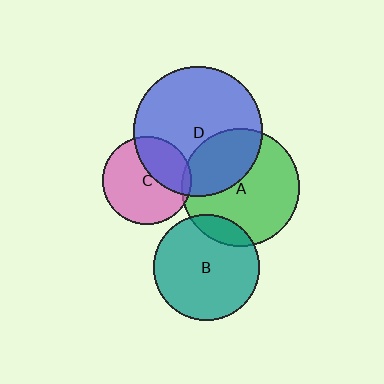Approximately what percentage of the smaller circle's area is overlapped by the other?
Approximately 35%.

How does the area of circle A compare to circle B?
Approximately 1.2 times.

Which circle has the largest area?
Circle D (blue).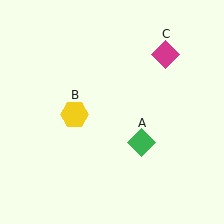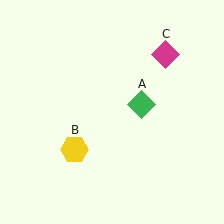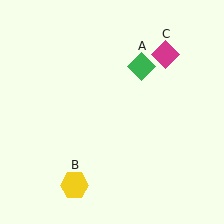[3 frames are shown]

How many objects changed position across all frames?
2 objects changed position: green diamond (object A), yellow hexagon (object B).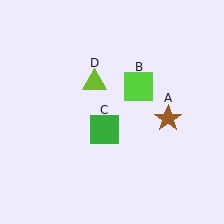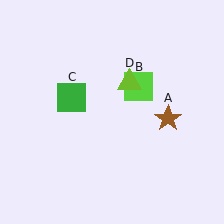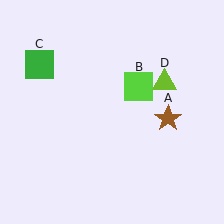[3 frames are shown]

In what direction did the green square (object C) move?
The green square (object C) moved up and to the left.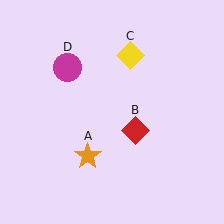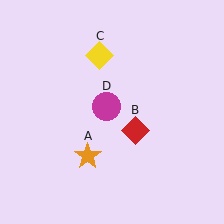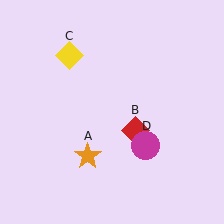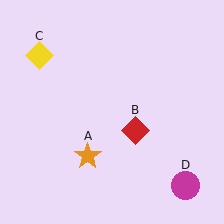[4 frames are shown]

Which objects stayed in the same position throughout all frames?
Orange star (object A) and red diamond (object B) remained stationary.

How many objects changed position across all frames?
2 objects changed position: yellow diamond (object C), magenta circle (object D).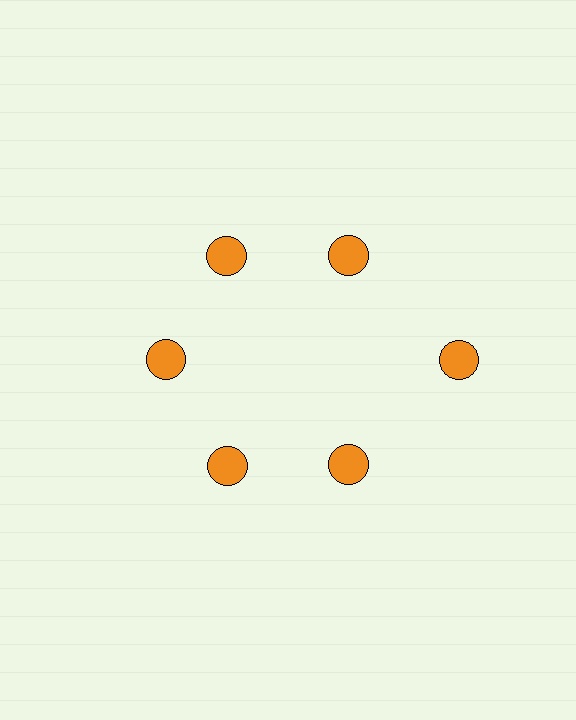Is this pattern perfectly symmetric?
No. The 6 orange circles are arranged in a ring, but one element near the 3 o'clock position is pushed outward from the center, breaking the 6-fold rotational symmetry.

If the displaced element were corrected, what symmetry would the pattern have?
It would have 6-fold rotational symmetry — the pattern would map onto itself every 60 degrees.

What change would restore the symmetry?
The symmetry would be restored by moving it inward, back onto the ring so that all 6 circles sit at equal angles and equal distance from the center.